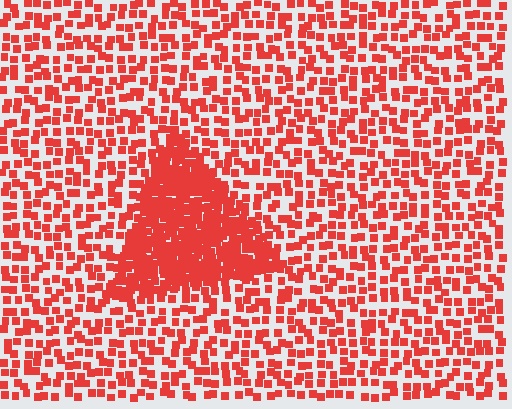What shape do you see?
I see a triangle.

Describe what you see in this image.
The image contains small red elements arranged at two different densities. A triangle-shaped region is visible where the elements are more densely packed than the surrounding area.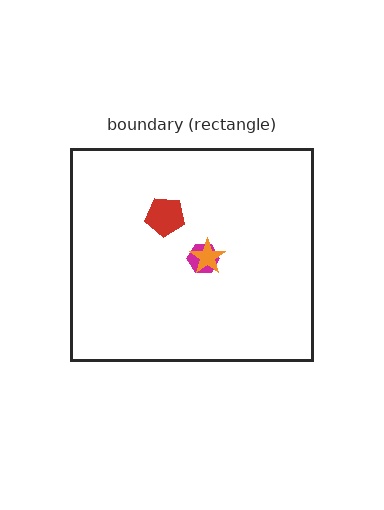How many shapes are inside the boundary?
3 inside, 0 outside.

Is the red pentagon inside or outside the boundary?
Inside.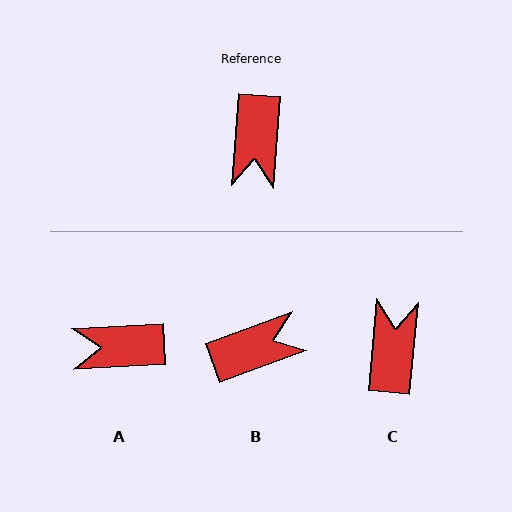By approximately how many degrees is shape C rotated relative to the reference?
Approximately 179 degrees counter-clockwise.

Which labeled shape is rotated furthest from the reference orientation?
C, about 179 degrees away.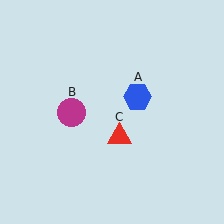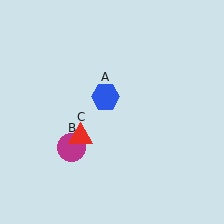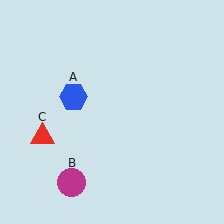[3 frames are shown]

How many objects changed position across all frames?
3 objects changed position: blue hexagon (object A), magenta circle (object B), red triangle (object C).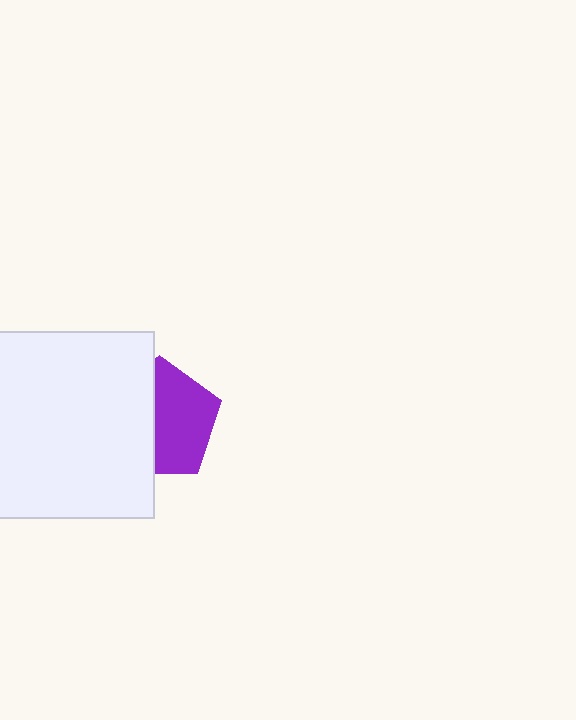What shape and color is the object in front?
The object in front is a white square.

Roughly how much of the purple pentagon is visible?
About half of it is visible (roughly 54%).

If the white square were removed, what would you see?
You would see the complete purple pentagon.